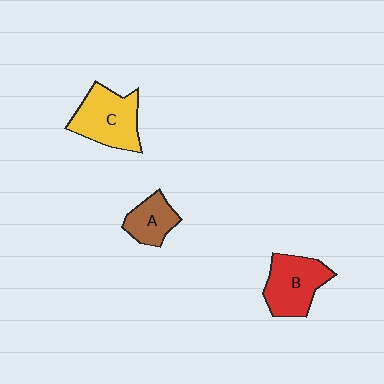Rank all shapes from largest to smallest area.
From largest to smallest: C (yellow), B (red), A (brown).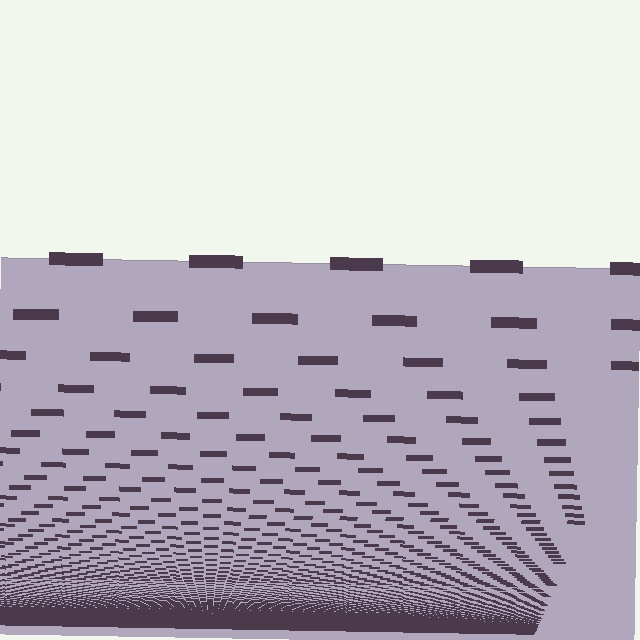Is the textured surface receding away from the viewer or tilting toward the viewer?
The surface appears to tilt toward the viewer. Texture elements get larger and sparser toward the top.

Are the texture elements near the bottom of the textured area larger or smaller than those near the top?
Smaller. The gradient is inverted — elements near the bottom are smaller and denser.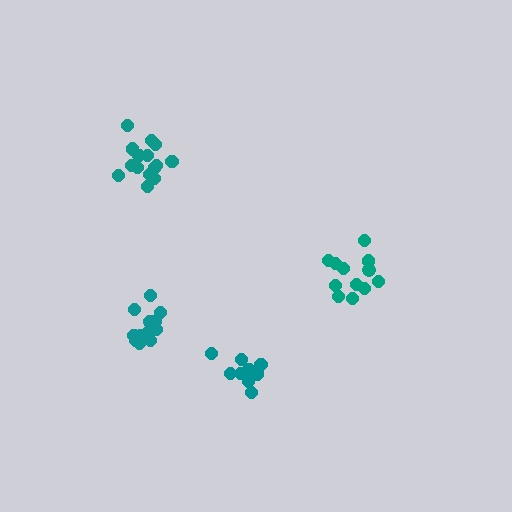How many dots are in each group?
Group 1: 11 dots, Group 2: 12 dots, Group 3: 15 dots, Group 4: 15 dots (53 total).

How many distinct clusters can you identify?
There are 4 distinct clusters.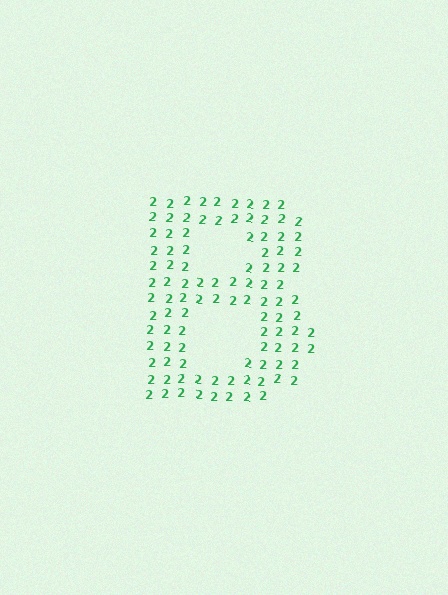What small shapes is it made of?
It is made of small digit 2's.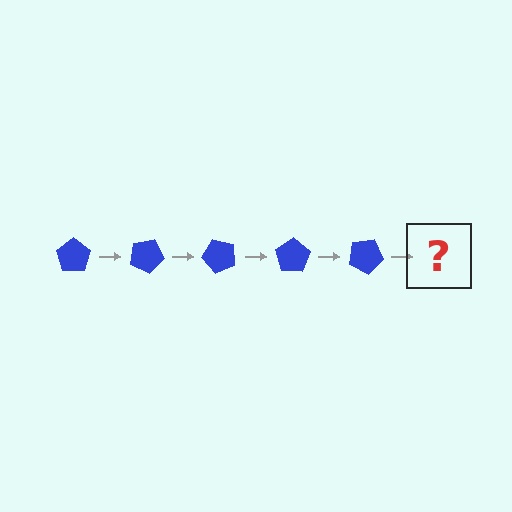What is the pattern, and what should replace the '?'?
The pattern is that the pentagon rotates 25 degrees each step. The '?' should be a blue pentagon rotated 125 degrees.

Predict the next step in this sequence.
The next step is a blue pentagon rotated 125 degrees.